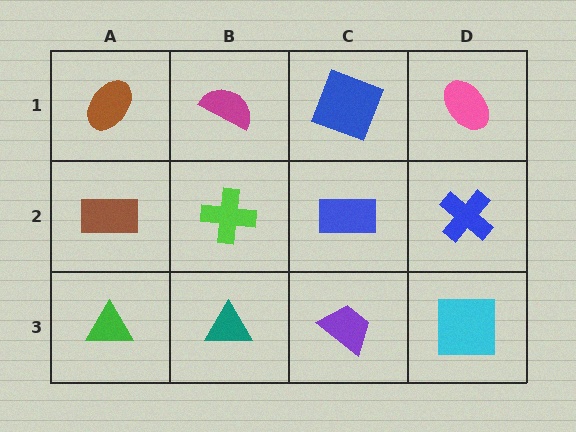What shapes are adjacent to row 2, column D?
A pink ellipse (row 1, column D), a cyan square (row 3, column D), a blue rectangle (row 2, column C).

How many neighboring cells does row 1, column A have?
2.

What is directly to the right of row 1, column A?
A magenta semicircle.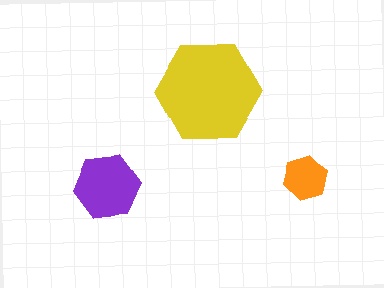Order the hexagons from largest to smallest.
the yellow one, the purple one, the orange one.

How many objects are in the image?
There are 3 objects in the image.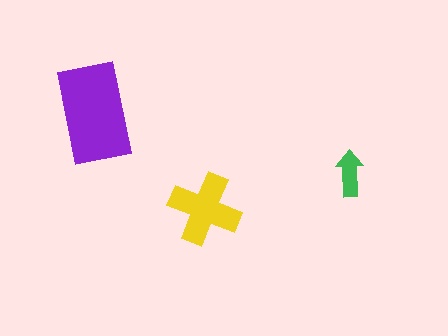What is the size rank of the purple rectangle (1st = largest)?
1st.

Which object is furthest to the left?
The purple rectangle is leftmost.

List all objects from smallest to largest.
The green arrow, the yellow cross, the purple rectangle.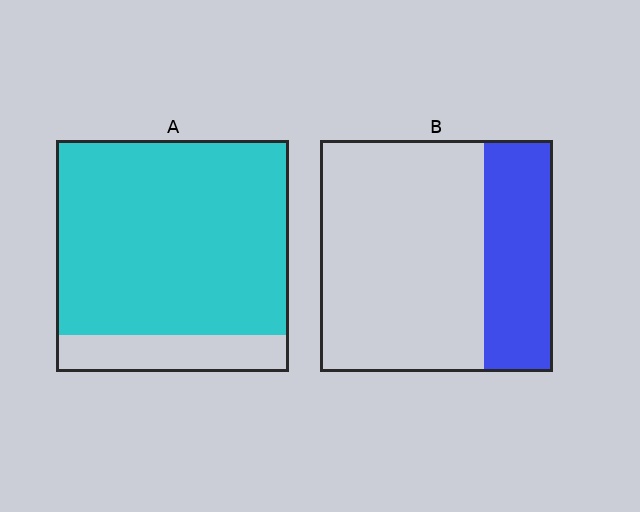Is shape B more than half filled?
No.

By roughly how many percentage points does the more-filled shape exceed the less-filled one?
By roughly 55 percentage points (A over B).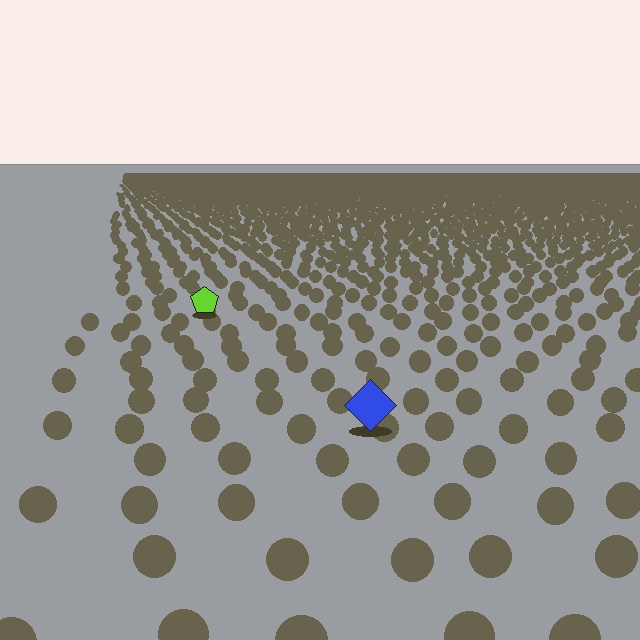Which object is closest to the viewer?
The blue diamond is closest. The texture marks near it are larger and more spread out.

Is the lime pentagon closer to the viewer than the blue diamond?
No. The blue diamond is closer — you can tell from the texture gradient: the ground texture is coarser near it.